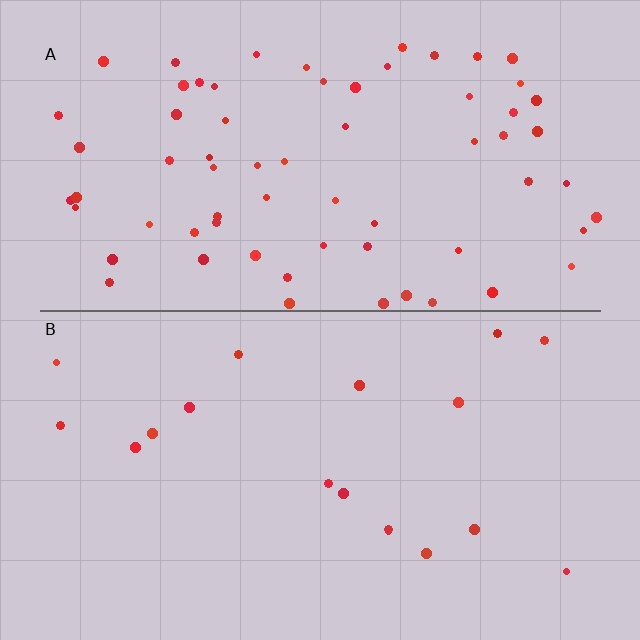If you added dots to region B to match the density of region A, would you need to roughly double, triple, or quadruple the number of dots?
Approximately quadruple.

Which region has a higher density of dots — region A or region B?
A (the top).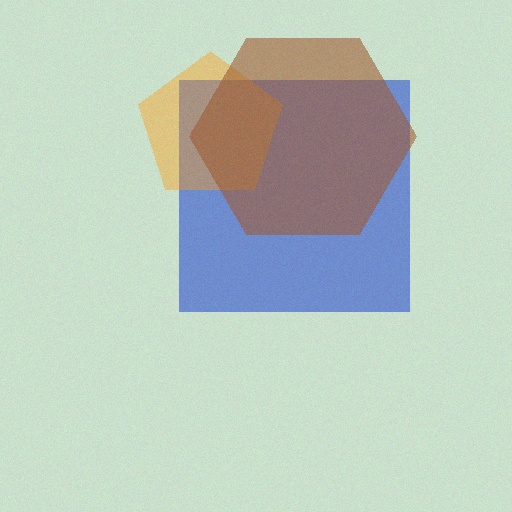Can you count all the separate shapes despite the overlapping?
Yes, there are 3 separate shapes.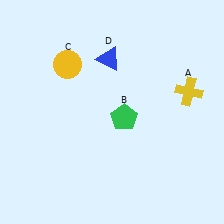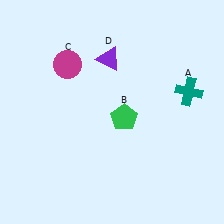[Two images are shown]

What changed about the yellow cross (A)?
In Image 1, A is yellow. In Image 2, it changed to teal.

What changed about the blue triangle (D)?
In Image 1, D is blue. In Image 2, it changed to purple.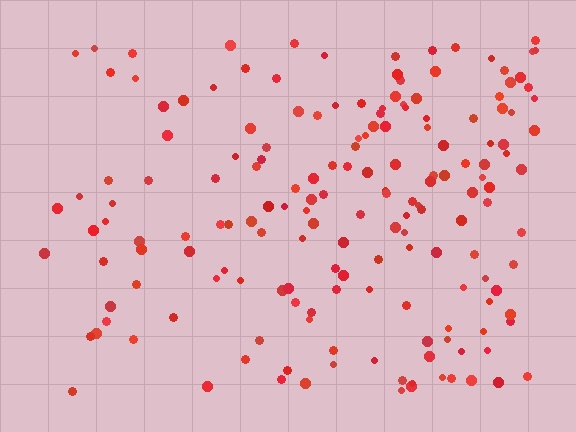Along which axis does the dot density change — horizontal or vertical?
Horizontal.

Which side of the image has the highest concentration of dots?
The right.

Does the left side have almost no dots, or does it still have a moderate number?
Still a moderate number, just noticeably fewer than the right.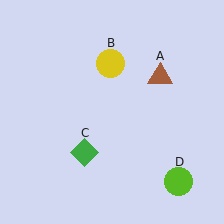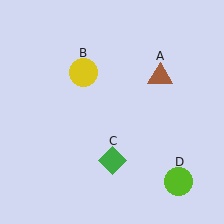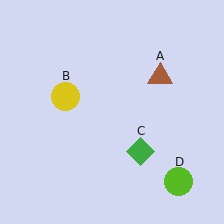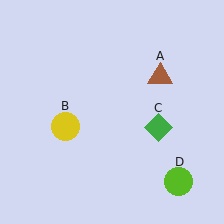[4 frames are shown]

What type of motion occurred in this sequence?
The yellow circle (object B), green diamond (object C) rotated counterclockwise around the center of the scene.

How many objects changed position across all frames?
2 objects changed position: yellow circle (object B), green diamond (object C).